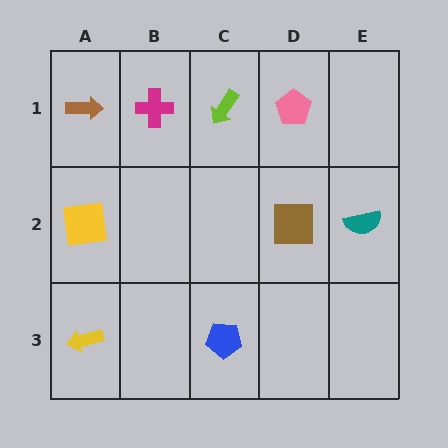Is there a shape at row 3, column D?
No, that cell is empty.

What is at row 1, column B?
A magenta cross.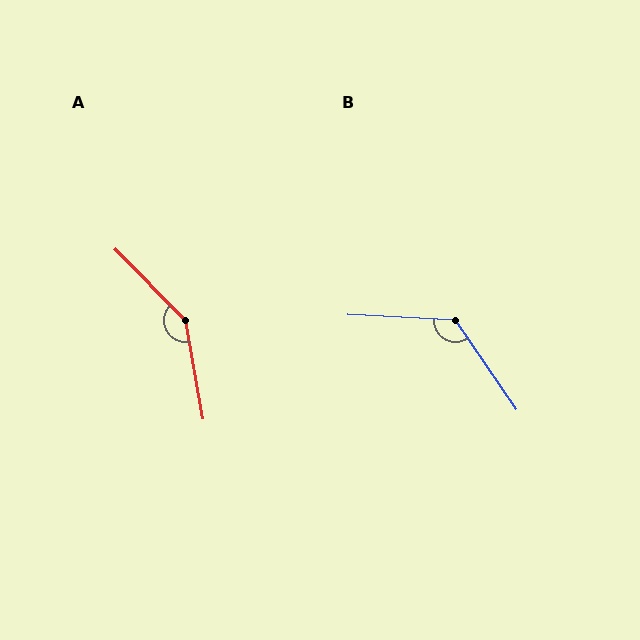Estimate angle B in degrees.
Approximately 127 degrees.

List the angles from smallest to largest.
B (127°), A (146°).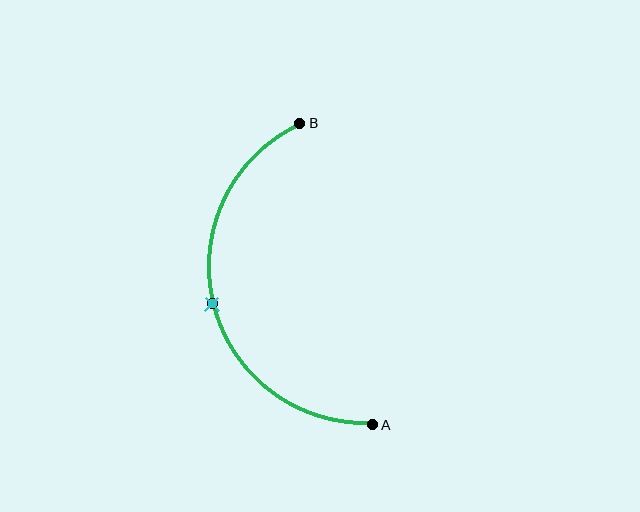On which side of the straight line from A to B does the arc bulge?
The arc bulges to the left of the straight line connecting A and B.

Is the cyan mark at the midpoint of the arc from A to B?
Yes. The cyan mark lies on the arc at equal arc-length from both A and B — it is the arc midpoint.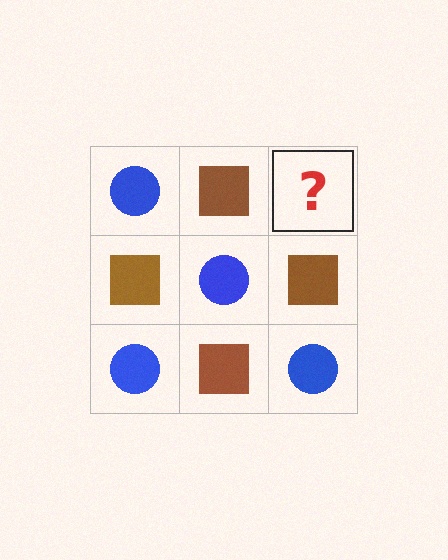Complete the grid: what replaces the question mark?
The question mark should be replaced with a blue circle.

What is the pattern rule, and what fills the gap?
The rule is that it alternates blue circle and brown square in a checkerboard pattern. The gap should be filled with a blue circle.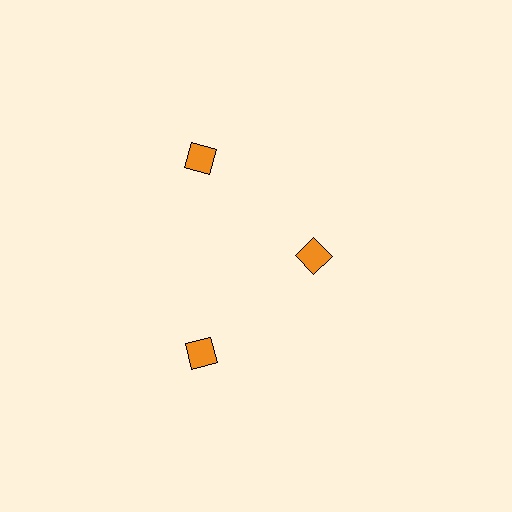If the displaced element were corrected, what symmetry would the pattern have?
It would have 3-fold rotational symmetry — the pattern would map onto itself every 120 degrees.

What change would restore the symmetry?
The symmetry would be restored by moving it outward, back onto the ring so that all 3 diamonds sit at equal angles and equal distance from the center.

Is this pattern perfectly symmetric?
No. The 3 orange diamonds are arranged in a ring, but one element near the 3 o'clock position is pulled inward toward the center, breaking the 3-fold rotational symmetry.